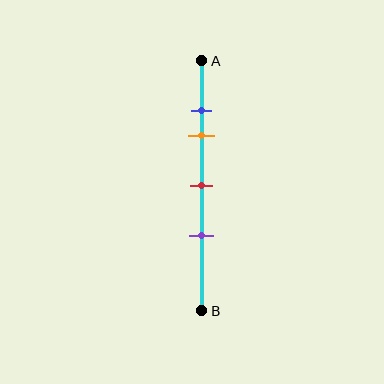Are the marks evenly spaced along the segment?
No, the marks are not evenly spaced.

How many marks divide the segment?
There are 4 marks dividing the segment.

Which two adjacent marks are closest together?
The blue and orange marks are the closest adjacent pair.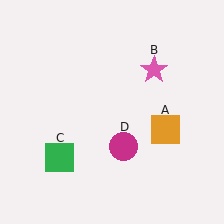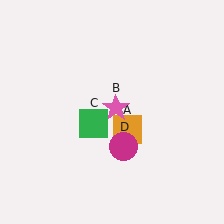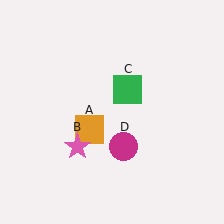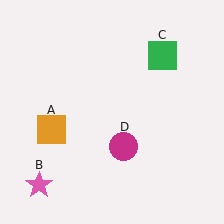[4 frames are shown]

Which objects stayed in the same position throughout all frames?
Magenta circle (object D) remained stationary.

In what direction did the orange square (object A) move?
The orange square (object A) moved left.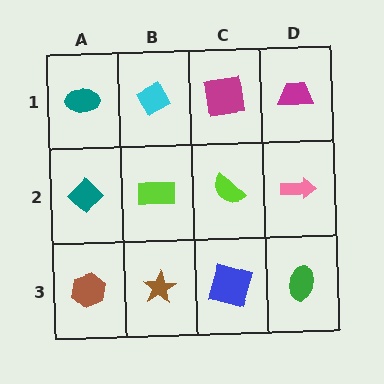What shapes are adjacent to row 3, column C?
A lime semicircle (row 2, column C), a brown star (row 3, column B), a green ellipse (row 3, column D).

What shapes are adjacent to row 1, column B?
A lime rectangle (row 2, column B), a teal ellipse (row 1, column A), a magenta square (row 1, column C).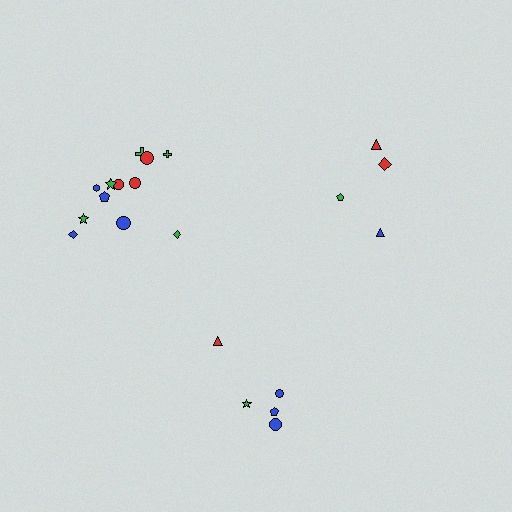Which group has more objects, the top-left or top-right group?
The top-left group.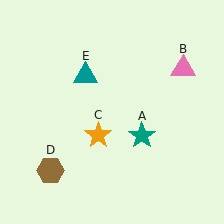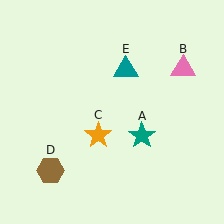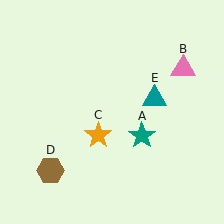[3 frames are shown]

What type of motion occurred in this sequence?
The teal triangle (object E) rotated clockwise around the center of the scene.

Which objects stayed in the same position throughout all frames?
Teal star (object A) and pink triangle (object B) and orange star (object C) and brown hexagon (object D) remained stationary.